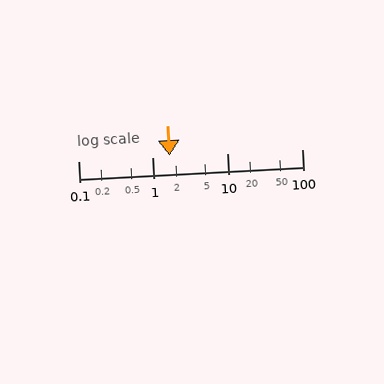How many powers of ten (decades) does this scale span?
The scale spans 3 decades, from 0.1 to 100.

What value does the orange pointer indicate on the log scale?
The pointer indicates approximately 1.7.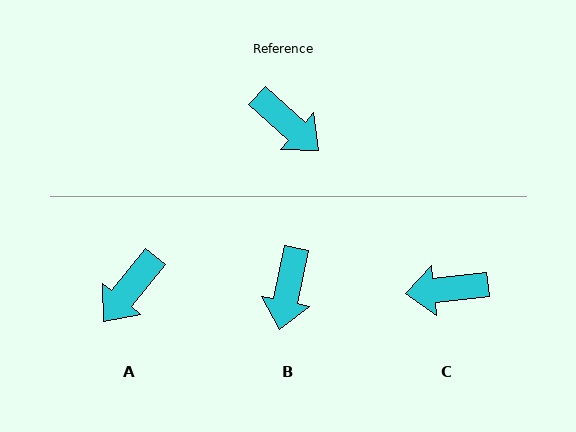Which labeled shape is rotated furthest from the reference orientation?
C, about 132 degrees away.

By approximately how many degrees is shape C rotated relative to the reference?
Approximately 132 degrees clockwise.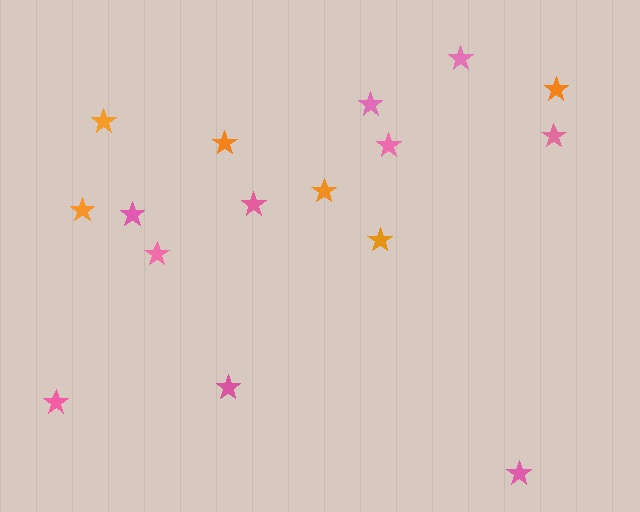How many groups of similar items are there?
There are 2 groups: one group of pink stars (10) and one group of orange stars (6).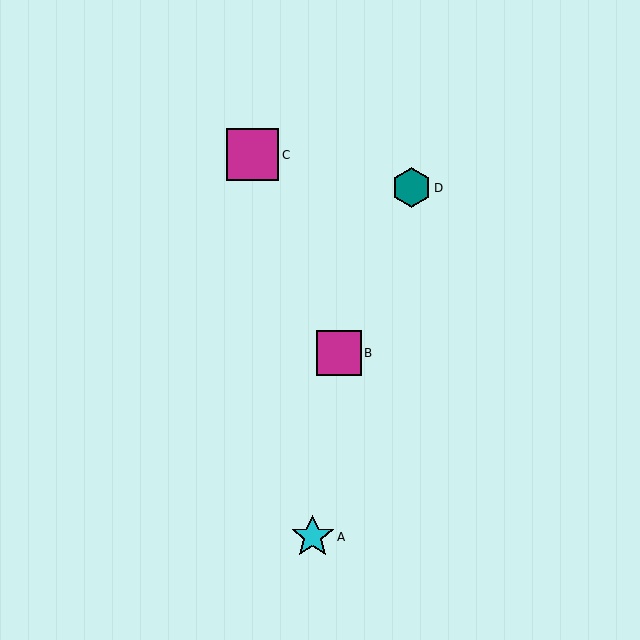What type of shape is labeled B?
Shape B is a magenta square.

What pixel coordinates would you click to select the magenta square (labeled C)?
Click at (253, 155) to select the magenta square C.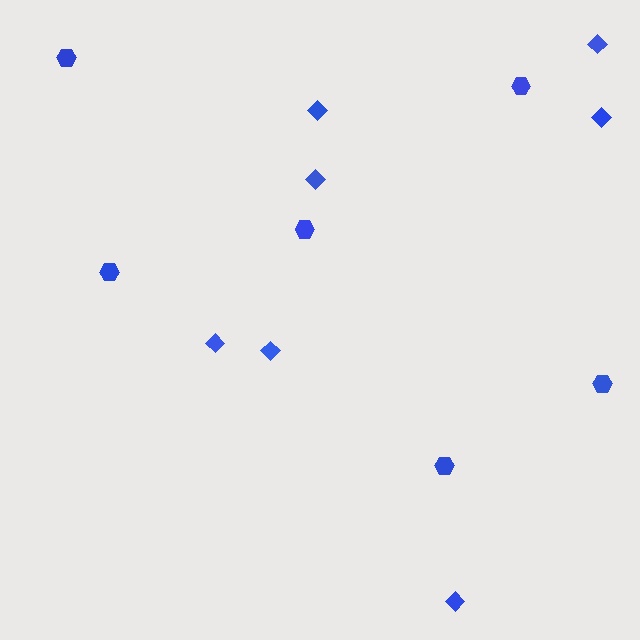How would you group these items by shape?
There are 2 groups: one group of hexagons (6) and one group of diamonds (7).